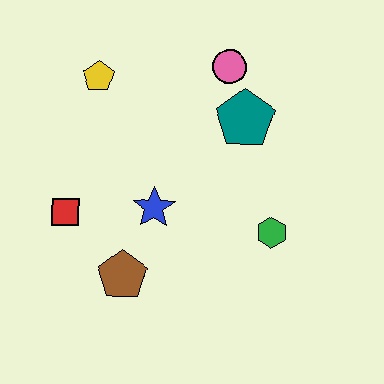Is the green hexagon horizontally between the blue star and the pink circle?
No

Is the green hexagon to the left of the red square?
No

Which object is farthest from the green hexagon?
The yellow pentagon is farthest from the green hexagon.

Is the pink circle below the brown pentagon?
No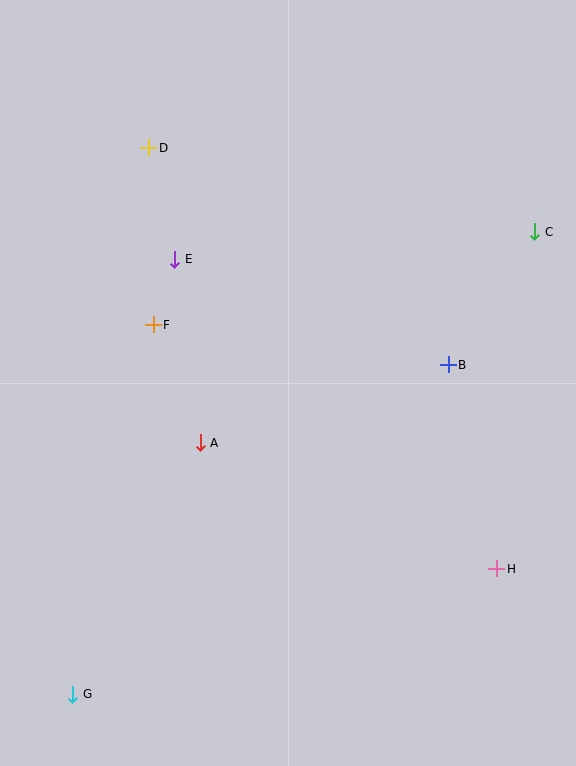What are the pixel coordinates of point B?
Point B is at (448, 365).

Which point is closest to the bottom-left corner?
Point G is closest to the bottom-left corner.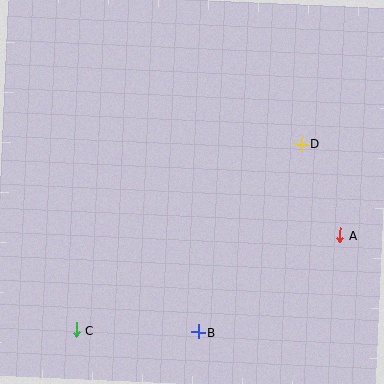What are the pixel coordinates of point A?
Point A is at (340, 235).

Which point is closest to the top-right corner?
Point D is closest to the top-right corner.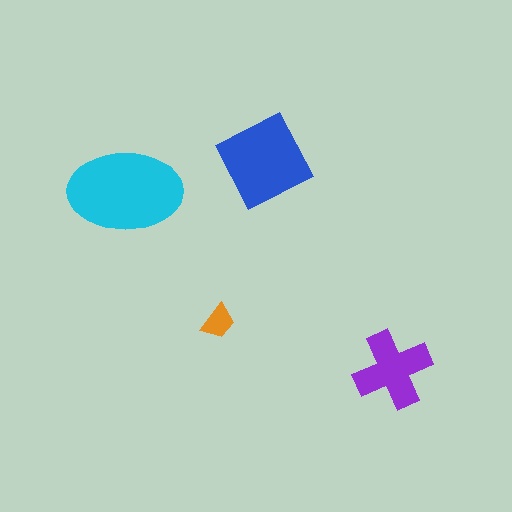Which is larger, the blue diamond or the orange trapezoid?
The blue diamond.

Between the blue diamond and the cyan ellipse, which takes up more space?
The cyan ellipse.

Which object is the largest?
The cyan ellipse.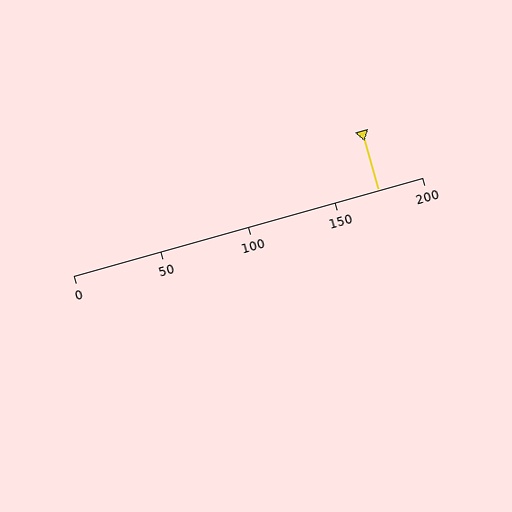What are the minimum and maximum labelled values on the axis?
The axis runs from 0 to 200.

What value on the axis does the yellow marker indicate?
The marker indicates approximately 175.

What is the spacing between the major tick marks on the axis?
The major ticks are spaced 50 apart.